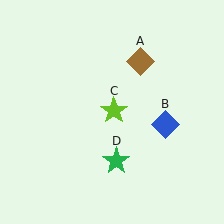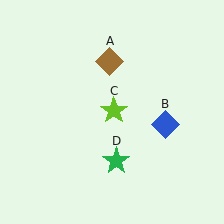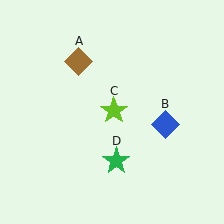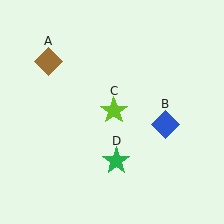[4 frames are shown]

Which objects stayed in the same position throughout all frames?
Blue diamond (object B) and lime star (object C) and green star (object D) remained stationary.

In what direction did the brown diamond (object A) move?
The brown diamond (object A) moved left.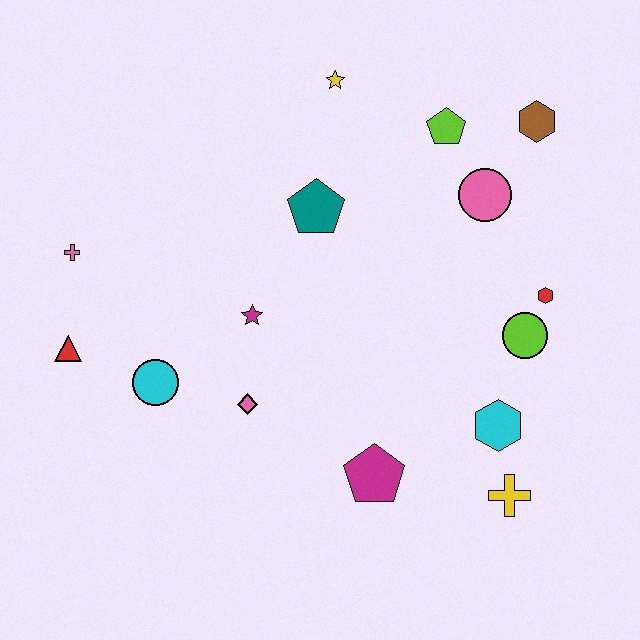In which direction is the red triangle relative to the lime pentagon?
The red triangle is to the left of the lime pentagon.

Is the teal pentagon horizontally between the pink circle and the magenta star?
Yes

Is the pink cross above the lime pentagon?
No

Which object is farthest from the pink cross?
The yellow cross is farthest from the pink cross.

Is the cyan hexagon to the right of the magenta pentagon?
Yes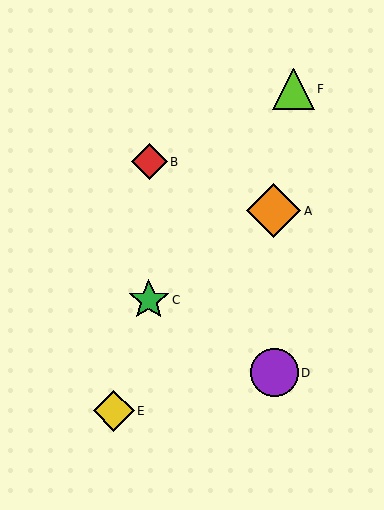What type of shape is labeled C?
Shape C is a green star.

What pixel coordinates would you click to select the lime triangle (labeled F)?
Click at (293, 89) to select the lime triangle F.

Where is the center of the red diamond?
The center of the red diamond is at (149, 162).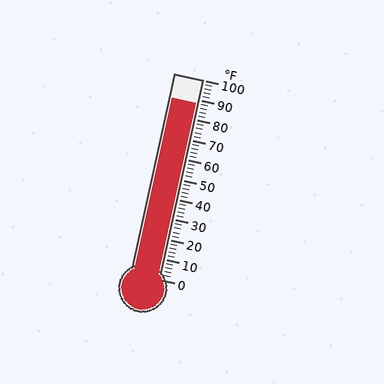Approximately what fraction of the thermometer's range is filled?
The thermometer is filled to approximately 90% of its range.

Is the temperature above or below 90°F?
The temperature is below 90°F.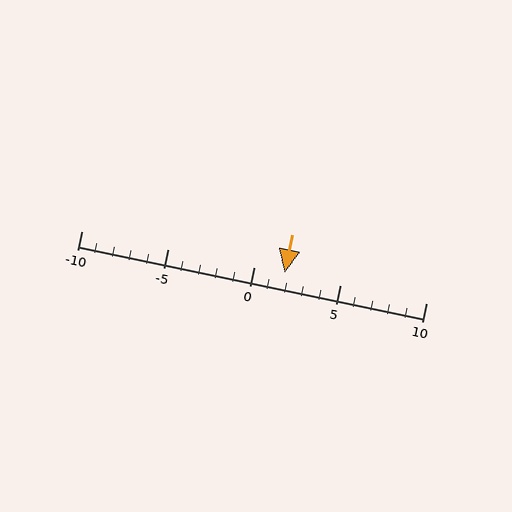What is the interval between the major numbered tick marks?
The major tick marks are spaced 5 units apart.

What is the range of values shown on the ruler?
The ruler shows values from -10 to 10.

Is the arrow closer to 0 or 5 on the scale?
The arrow is closer to 0.